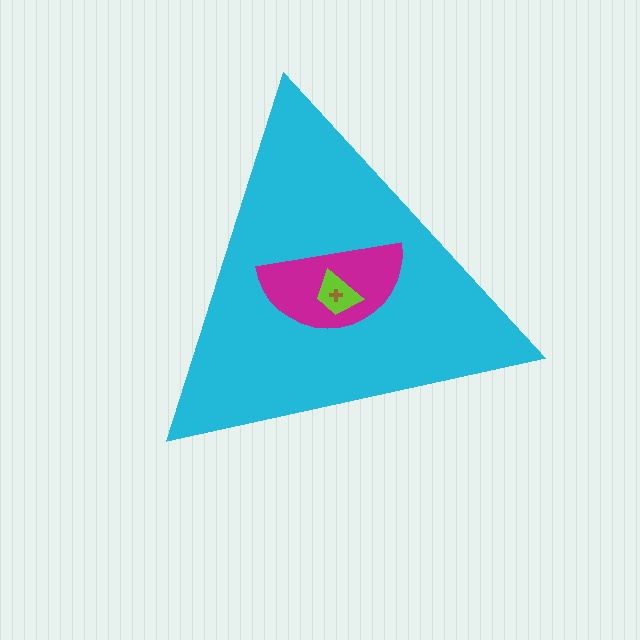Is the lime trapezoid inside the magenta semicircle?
Yes.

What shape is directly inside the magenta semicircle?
The lime trapezoid.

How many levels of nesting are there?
4.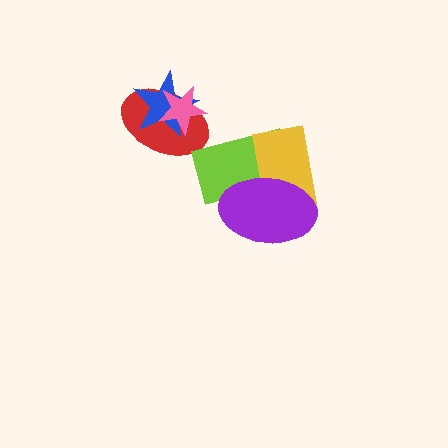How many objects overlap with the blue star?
2 objects overlap with the blue star.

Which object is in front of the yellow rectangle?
The purple ellipse is in front of the yellow rectangle.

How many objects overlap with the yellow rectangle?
2 objects overlap with the yellow rectangle.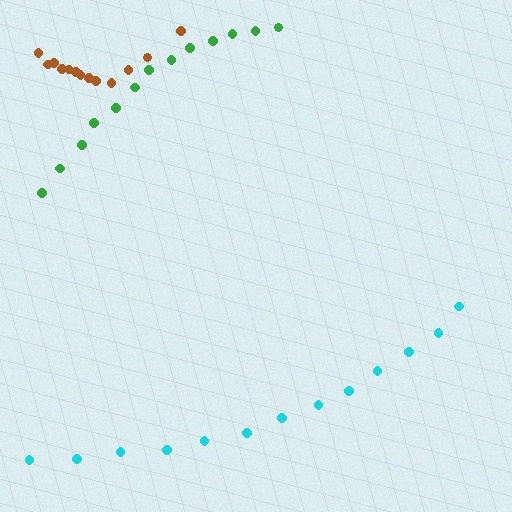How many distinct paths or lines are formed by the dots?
There are 3 distinct paths.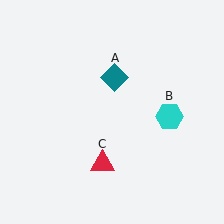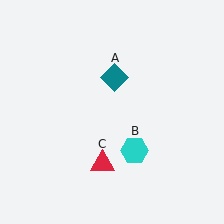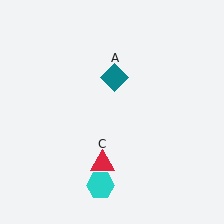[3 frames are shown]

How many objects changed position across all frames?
1 object changed position: cyan hexagon (object B).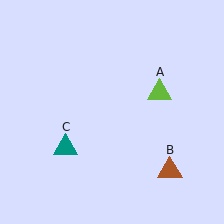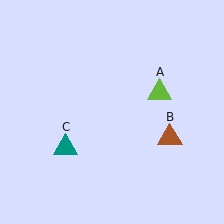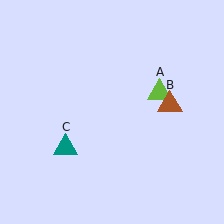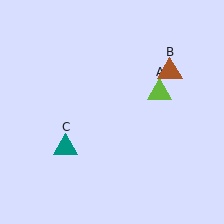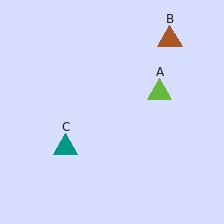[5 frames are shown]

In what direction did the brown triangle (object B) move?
The brown triangle (object B) moved up.